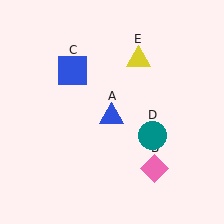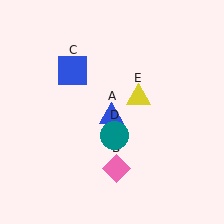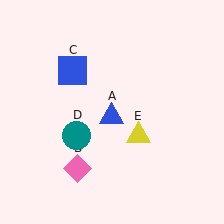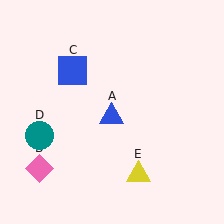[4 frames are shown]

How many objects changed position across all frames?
3 objects changed position: pink diamond (object B), teal circle (object D), yellow triangle (object E).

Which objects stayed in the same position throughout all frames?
Blue triangle (object A) and blue square (object C) remained stationary.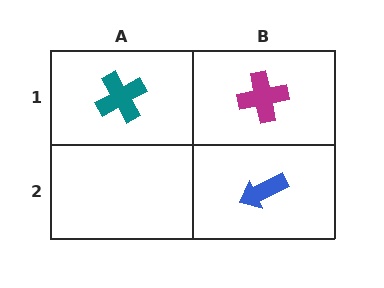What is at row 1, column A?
A teal cross.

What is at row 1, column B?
A magenta cross.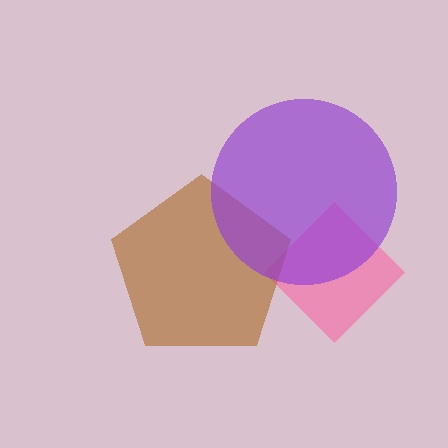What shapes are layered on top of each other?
The layered shapes are: a pink diamond, a brown pentagon, a purple circle.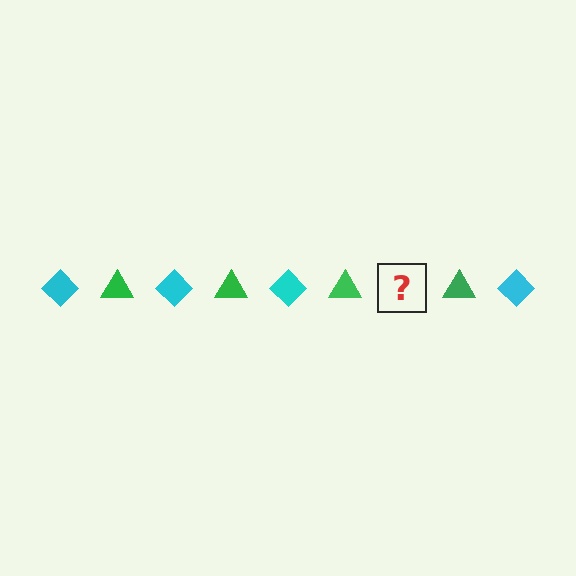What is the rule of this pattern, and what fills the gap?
The rule is that the pattern alternates between cyan diamond and green triangle. The gap should be filled with a cyan diamond.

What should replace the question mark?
The question mark should be replaced with a cyan diamond.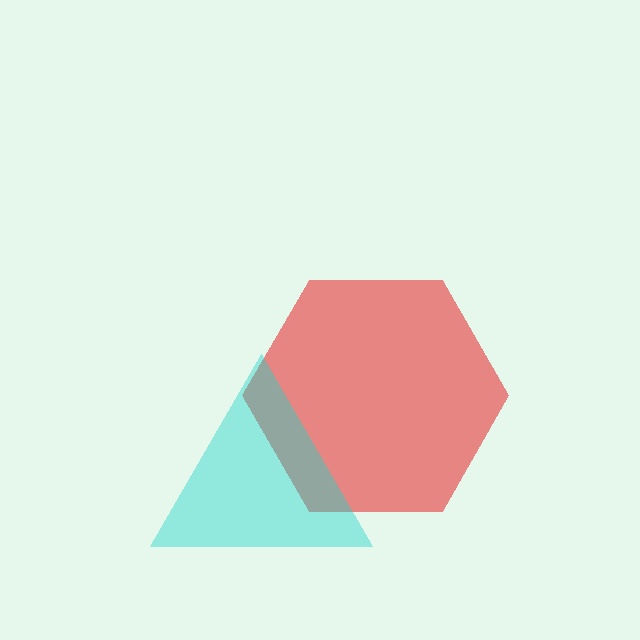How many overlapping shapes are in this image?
There are 2 overlapping shapes in the image.